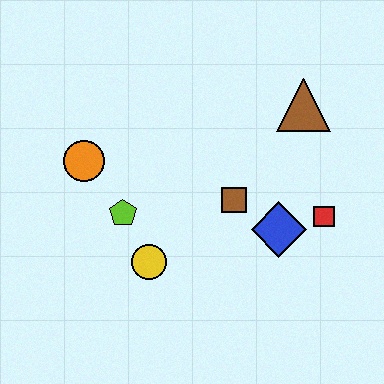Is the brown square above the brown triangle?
No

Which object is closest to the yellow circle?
The lime pentagon is closest to the yellow circle.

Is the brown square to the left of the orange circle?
No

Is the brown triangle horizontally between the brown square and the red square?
Yes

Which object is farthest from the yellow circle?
The brown triangle is farthest from the yellow circle.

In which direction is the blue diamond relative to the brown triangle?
The blue diamond is below the brown triangle.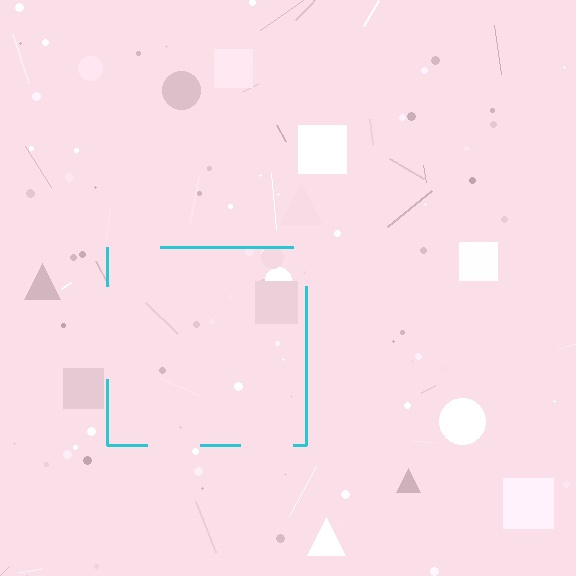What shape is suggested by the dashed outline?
The dashed outline suggests a square.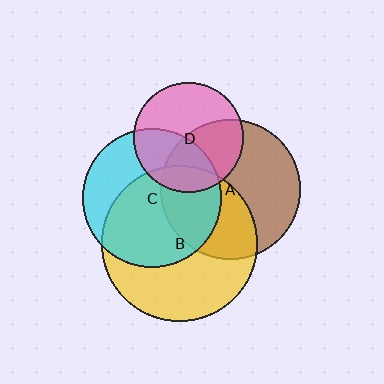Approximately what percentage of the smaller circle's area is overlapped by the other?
Approximately 60%.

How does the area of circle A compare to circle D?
Approximately 1.6 times.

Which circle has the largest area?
Circle B (yellow).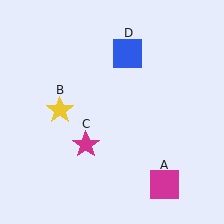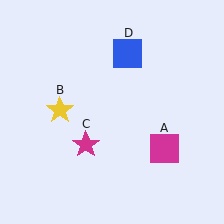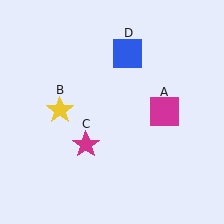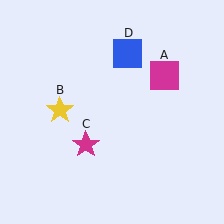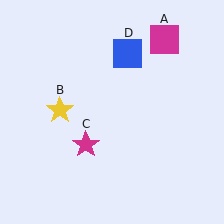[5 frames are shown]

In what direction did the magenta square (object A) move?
The magenta square (object A) moved up.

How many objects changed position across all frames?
1 object changed position: magenta square (object A).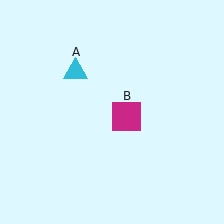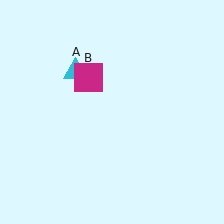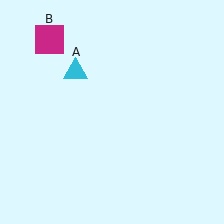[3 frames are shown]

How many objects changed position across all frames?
1 object changed position: magenta square (object B).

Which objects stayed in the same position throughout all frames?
Cyan triangle (object A) remained stationary.